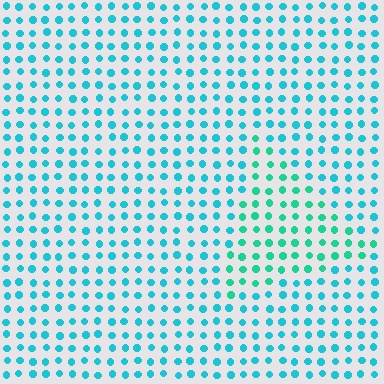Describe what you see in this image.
The image is filled with small cyan elements in a uniform arrangement. A triangle-shaped region is visible where the elements are tinted to a slightly different hue, forming a subtle color boundary.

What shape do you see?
I see a triangle.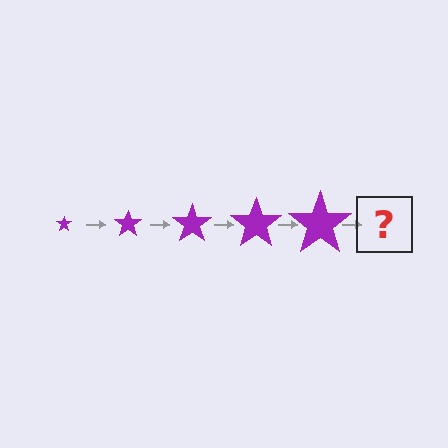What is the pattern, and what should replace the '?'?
The pattern is that the star gets progressively larger each step. The '?' should be a purple star, larger than the previous one.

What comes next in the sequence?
The next element should be a purple star, larger than the previous one.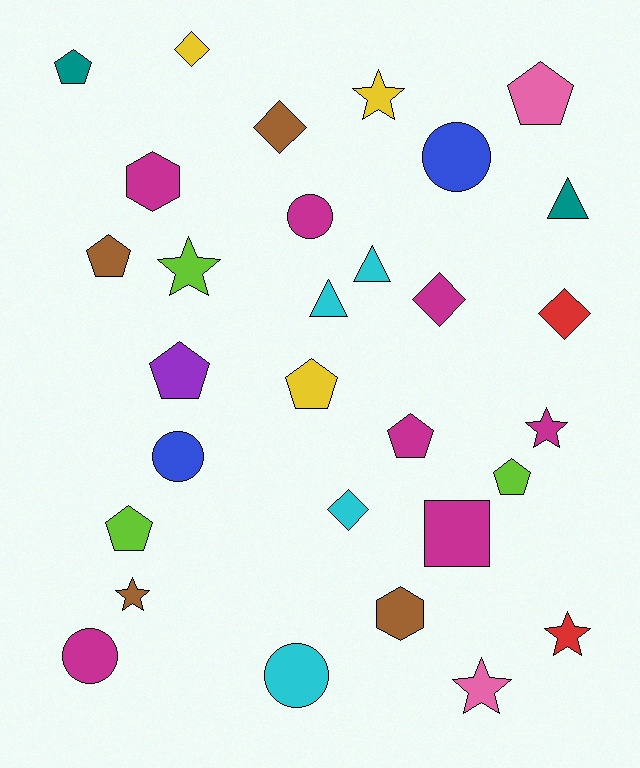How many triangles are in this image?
There are 3 triangles.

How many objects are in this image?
There are 30 objects.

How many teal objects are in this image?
There are 2 teal objects.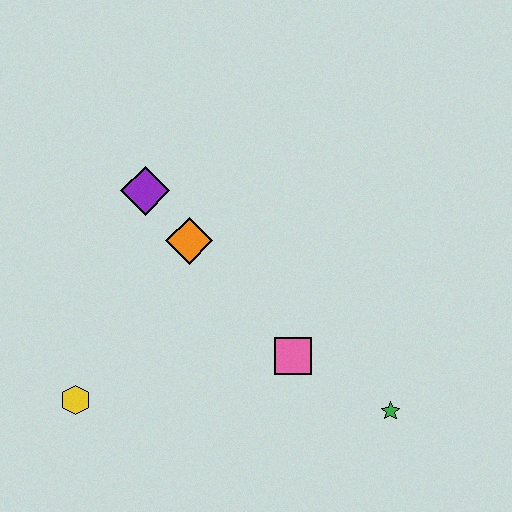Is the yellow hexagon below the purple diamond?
Yes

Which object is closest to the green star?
The pink square is closest to the green star.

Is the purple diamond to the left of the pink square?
Yes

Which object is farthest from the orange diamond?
The green star is farthest from the orange diamond.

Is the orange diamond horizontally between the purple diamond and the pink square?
Yes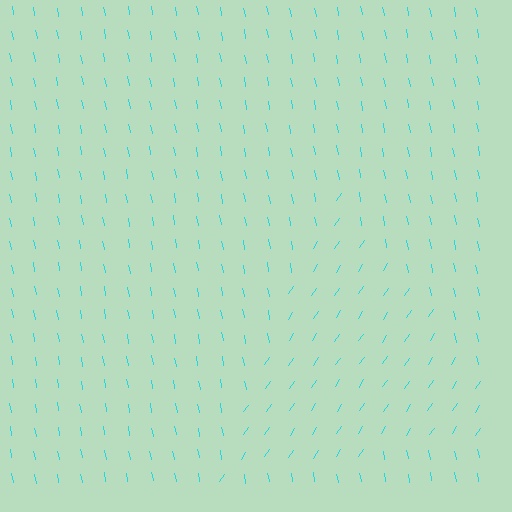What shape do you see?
I see a triangle.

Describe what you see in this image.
The image is filled with small cyan line segments. A triangle region in the image has lines oriented differently from the surrounding lines, creating a visible texture boundary.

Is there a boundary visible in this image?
Yes, there is a texture boundary formed by a change in line orientation.